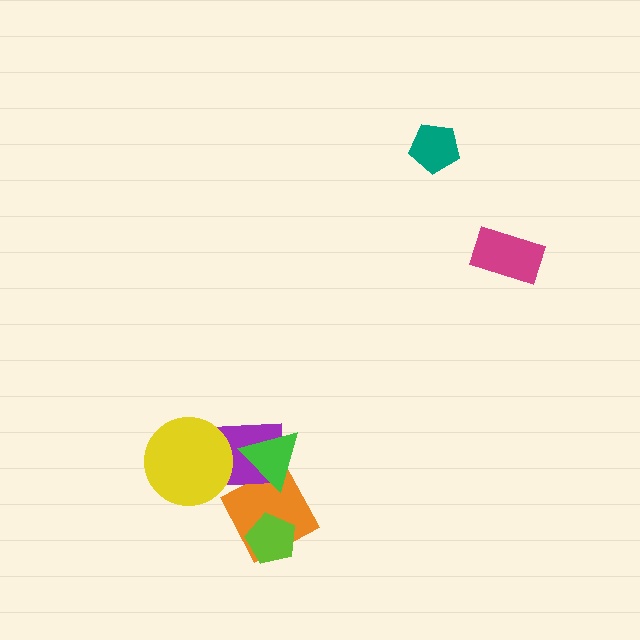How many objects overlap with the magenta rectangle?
0 objects overlap with the magenta rectangle.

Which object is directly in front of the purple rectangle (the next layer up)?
The yellow circle is directly in front of the purple rectangle.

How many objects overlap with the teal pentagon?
0 objects overlap with the teal pentagon.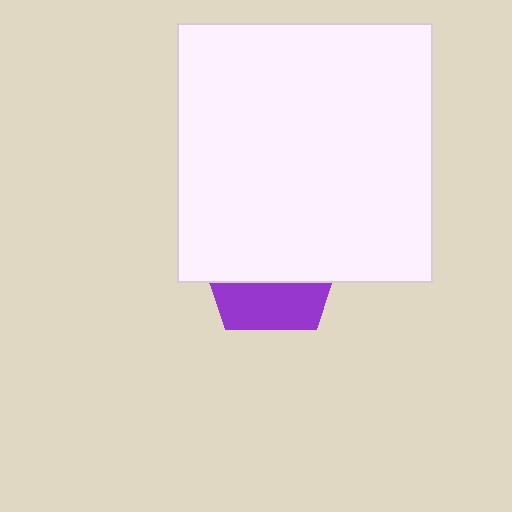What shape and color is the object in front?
The object in front is a white rectangle.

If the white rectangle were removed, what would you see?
You would see the complete purple pentagon.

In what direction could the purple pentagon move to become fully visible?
The purple pentagon could move down. That would shift it out from behind the white rectangle entirely.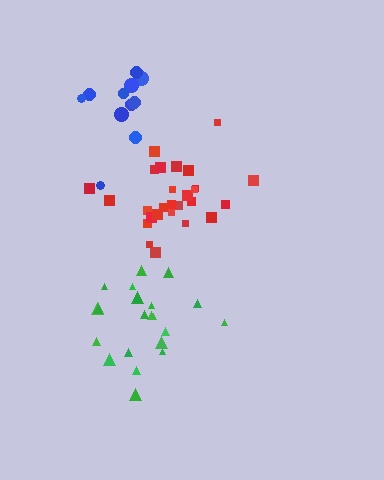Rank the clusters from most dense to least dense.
red, green, blue.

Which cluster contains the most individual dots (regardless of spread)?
Red (27).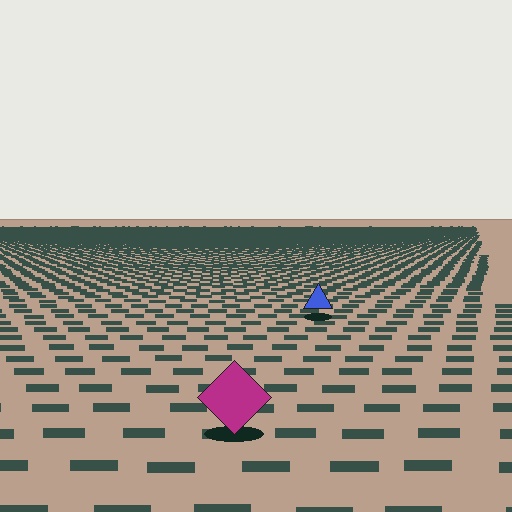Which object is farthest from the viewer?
The blue triangle is farthest from the viewer. It appears smaller and the ground texture around it is denser.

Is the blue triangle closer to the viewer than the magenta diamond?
No. The magenta diamond is closer — you can tell from the texture gradient: the ground texture is coarser near it.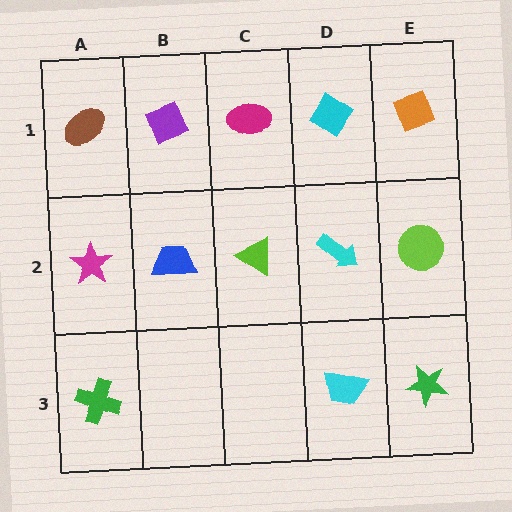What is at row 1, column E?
An orange diamond.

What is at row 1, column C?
A magenta ellipse.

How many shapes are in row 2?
5 shapes.